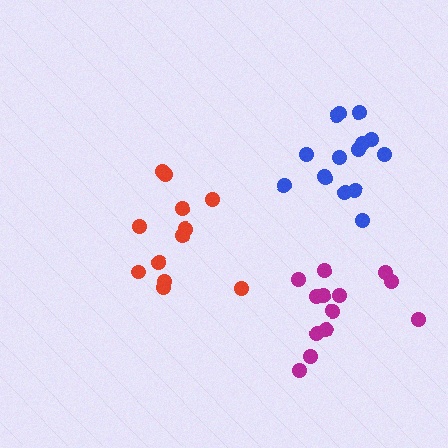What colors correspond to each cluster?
The clusters are colored: blue, red, magenta.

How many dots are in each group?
Group 1: 15 dots, Group 2: 12 dots, Group 3: 13 dots (40 total).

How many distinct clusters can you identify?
There are 3 distinct clusters.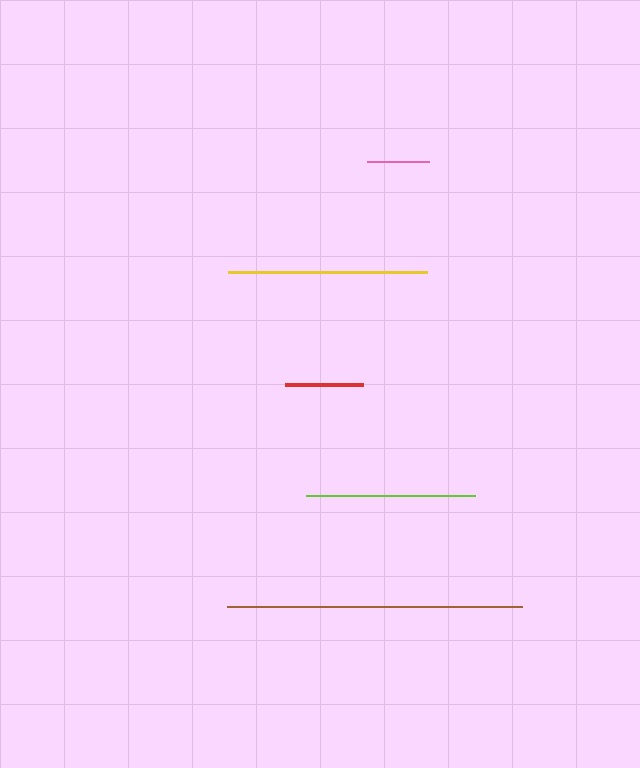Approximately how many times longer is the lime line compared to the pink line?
The lime line is approximately 2.8 times the length of the pink line.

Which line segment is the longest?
The brown line is the longest at approximately 294 pixels.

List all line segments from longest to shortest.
From longest to shortest: brown, yellow, lime, red, pink.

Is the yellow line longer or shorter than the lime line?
The yellow line is longer than the lime line.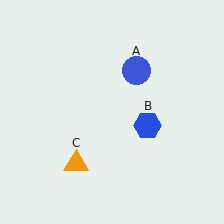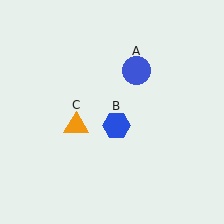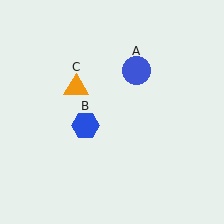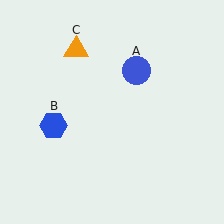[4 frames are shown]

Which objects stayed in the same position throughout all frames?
Blue circle (object A) remained stationary.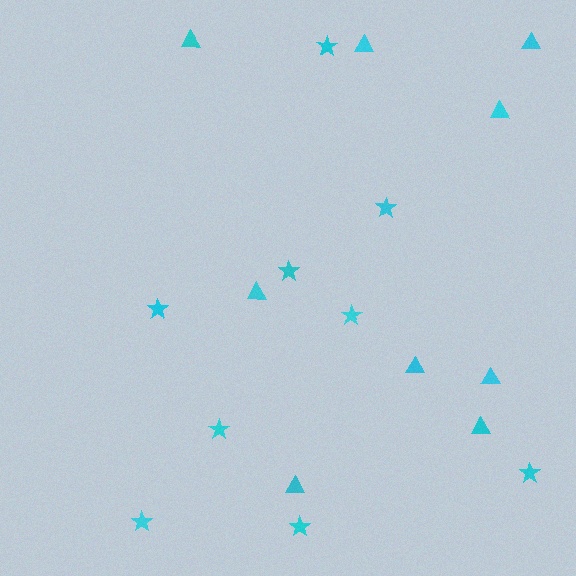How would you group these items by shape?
There are 2 groups: one group of triangles (9) and one group of stars (9).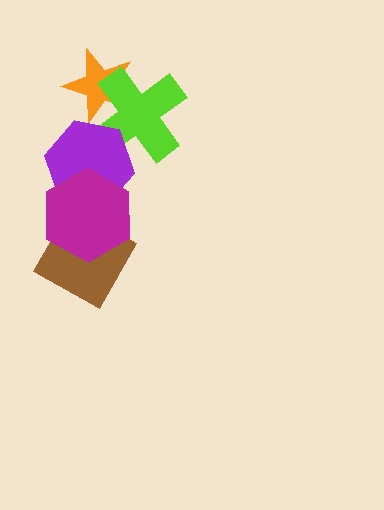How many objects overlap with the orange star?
1 object overlaps with the orange star.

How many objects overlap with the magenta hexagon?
2 objects overlap with the magenta hexagon.